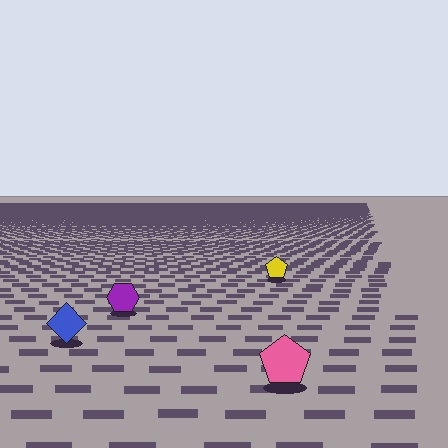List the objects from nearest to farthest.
From nearest to farthest: the pink pentagon, the blue diamond, the purple hexagon, the yellow pentagon.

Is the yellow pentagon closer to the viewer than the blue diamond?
No. The blue diamond is closer — you can tell from the texture gradient: the ground texture is coarser near it.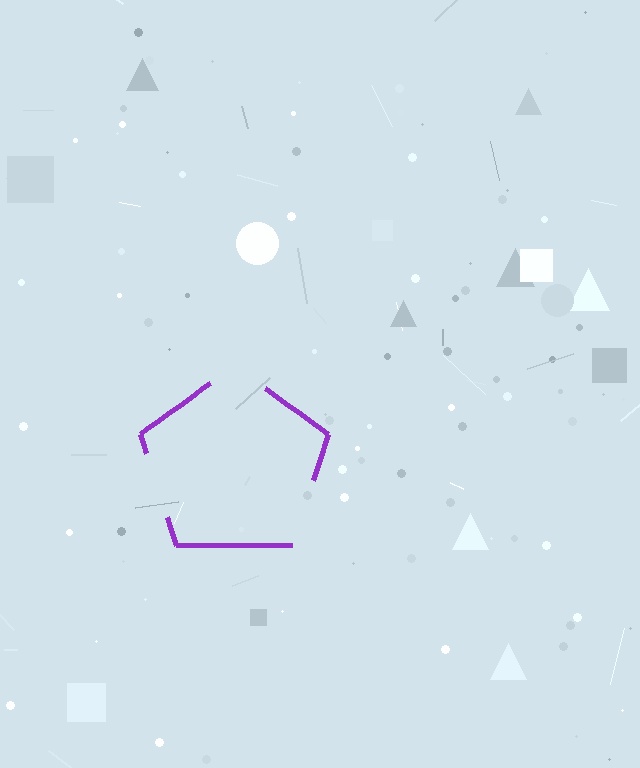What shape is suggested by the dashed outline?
The dashed outline suggests a pentagon.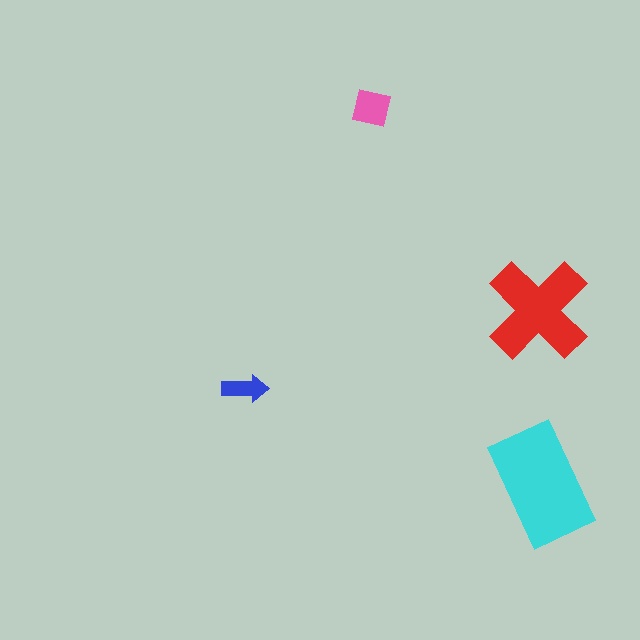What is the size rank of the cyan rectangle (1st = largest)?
1st.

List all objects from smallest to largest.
The blue arrow, the pink square, the red cross, the cyan rectangle.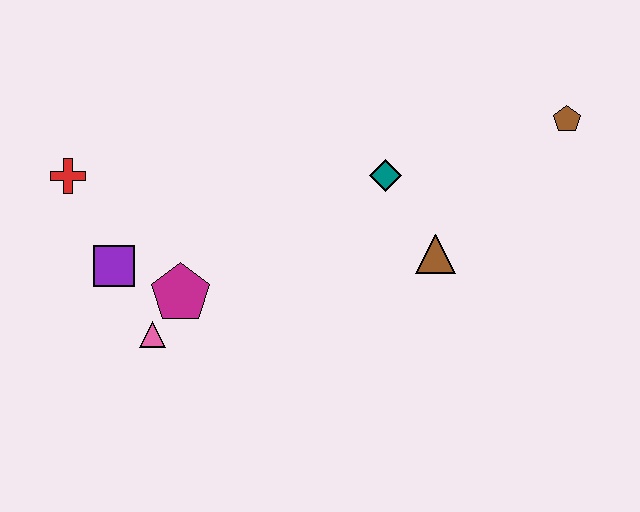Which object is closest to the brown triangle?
The teal diamond is closest to the brown triangle.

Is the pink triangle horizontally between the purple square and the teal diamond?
Yes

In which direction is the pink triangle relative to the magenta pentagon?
The pink triangle is below the magenta pentagon.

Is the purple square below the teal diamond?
Yes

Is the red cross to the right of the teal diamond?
No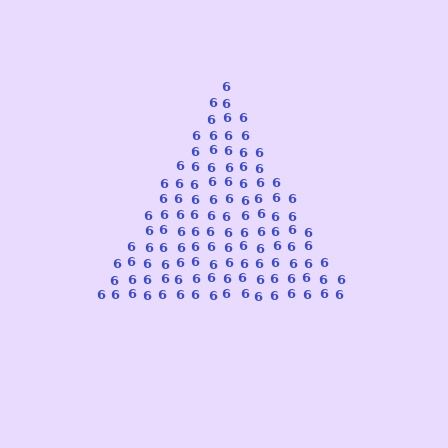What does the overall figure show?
The overall figure shows a triangle.